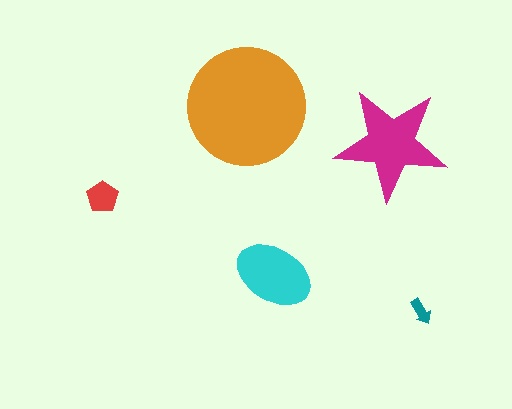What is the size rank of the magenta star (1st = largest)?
2nd.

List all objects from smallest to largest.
The teal arrow, the red pentagon, the cyan ellipse, the magenta star, the orange circle.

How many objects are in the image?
There are 5 objects in the image.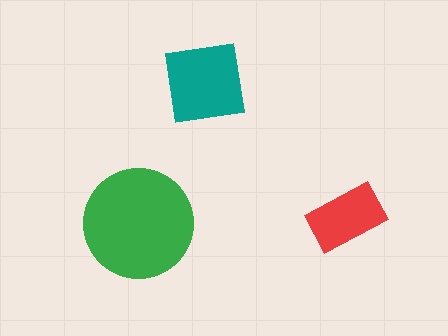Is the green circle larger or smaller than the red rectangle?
Larger.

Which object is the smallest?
The red rectangle.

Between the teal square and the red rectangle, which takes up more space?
The teal square.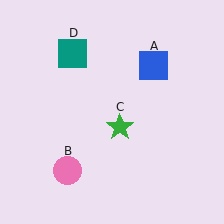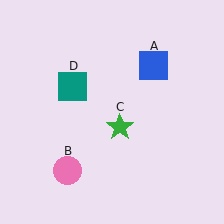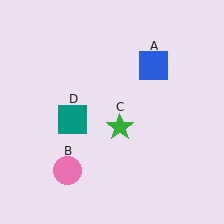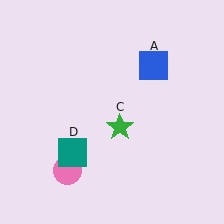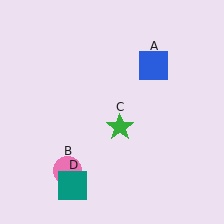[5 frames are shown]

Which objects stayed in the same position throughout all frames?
Blue square (object A) and pink circle (object B) and green star (object C) remained stationary.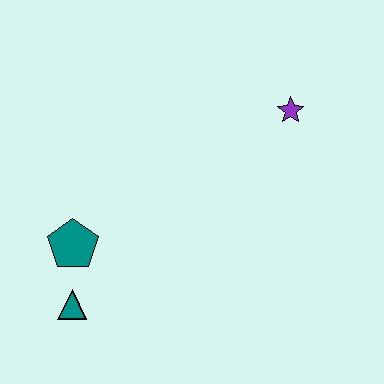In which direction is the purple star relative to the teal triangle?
The purple star is to the right of the teal triangle.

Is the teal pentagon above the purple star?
No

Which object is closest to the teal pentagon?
The teal triangle is closest to the teal pentagon.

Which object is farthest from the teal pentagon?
The purple star is farthest from the teal pentagon.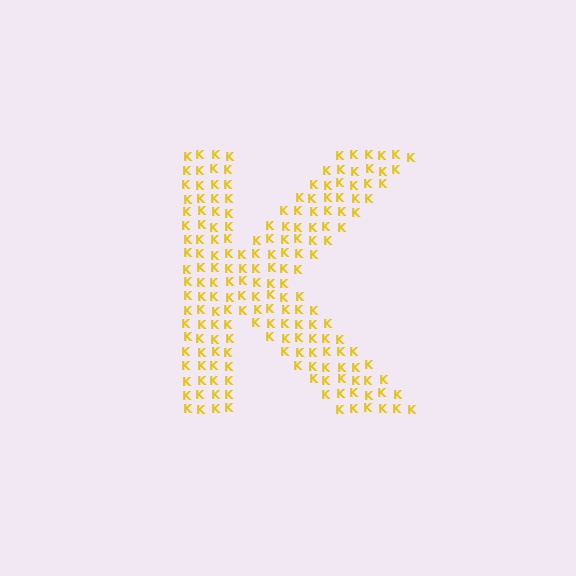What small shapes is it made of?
It is made of small letter K's.